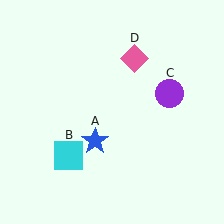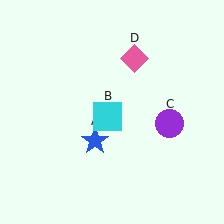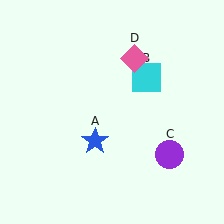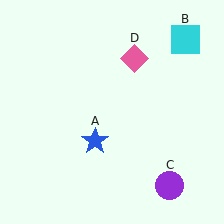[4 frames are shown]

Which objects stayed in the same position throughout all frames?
Blue star (object A) and pink diamond (object D) remained stationary.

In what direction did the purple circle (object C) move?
The purple circle (object C) moved down.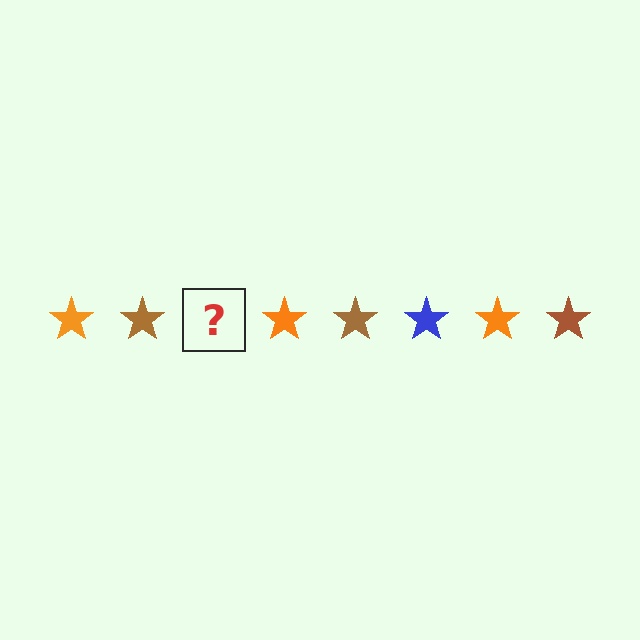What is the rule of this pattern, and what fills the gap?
The rule is that the pattern cycles through orange, brown, blue stars. The gap should be filled with a blue star.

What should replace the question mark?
The question mark should be replaced with a blue star.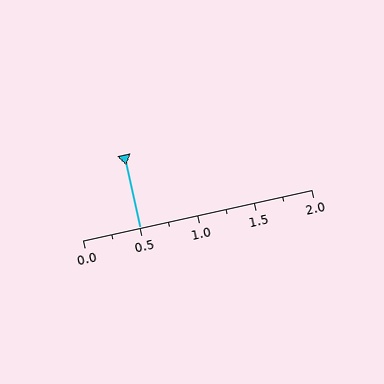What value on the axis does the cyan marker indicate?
The marker indicates approximately 0.5.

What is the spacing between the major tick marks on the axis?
The major ticks are spaced 0.5 apart.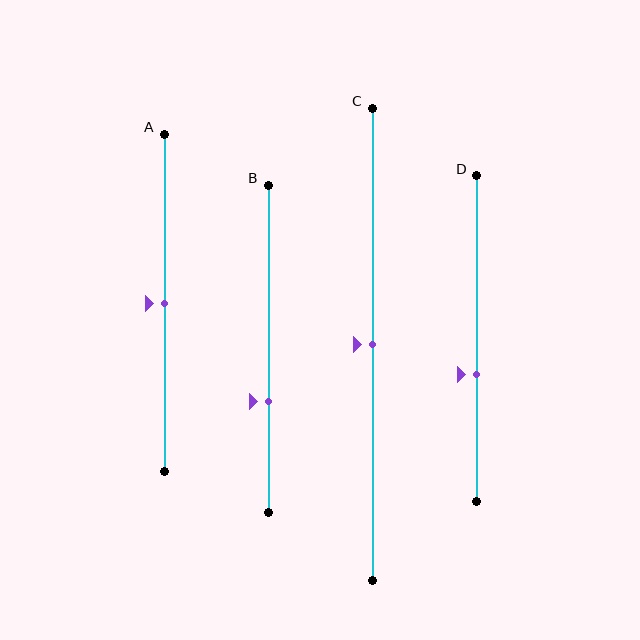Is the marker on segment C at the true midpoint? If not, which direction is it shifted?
Yes, the marker on segment C is at the true midpoint.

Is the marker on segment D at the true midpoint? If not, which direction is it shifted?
No, the marker on segment D is shifted downward by about 11% of the segment length.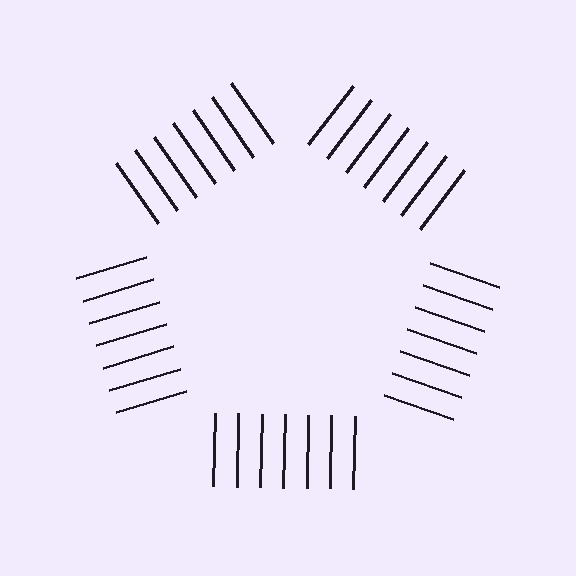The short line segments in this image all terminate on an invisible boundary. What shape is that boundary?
An illusory pentagon — the line segments terminate on its edges but no continuous stroke is drawn.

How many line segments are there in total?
35 — 7 along each of the 5 edges.